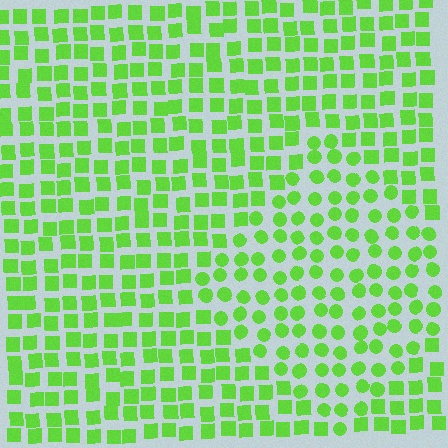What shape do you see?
I see a diamond.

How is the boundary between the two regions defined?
The boundary is defined by a change in element shape: circles inside vs. squares outside. All elements share the same color and spacing.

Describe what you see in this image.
The image is filled with small lime elements arranged in a uniform grid. A diamond-shaped region contains circles, while the surrounding area contains squares. The boundary is defined purely by the change in element shape.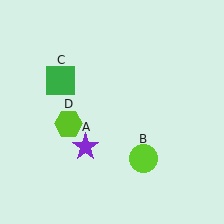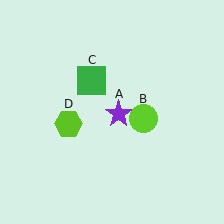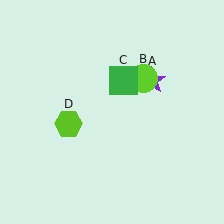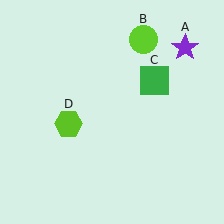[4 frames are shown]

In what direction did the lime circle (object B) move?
The lime circle (object B) moved up.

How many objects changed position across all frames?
3 objects changed position: purple star (object A), lime circle (object B), green square (object C).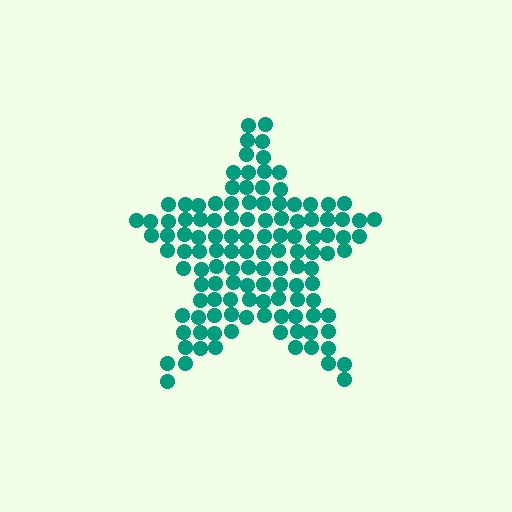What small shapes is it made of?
It is made of small circles.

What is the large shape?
The large shape is a star.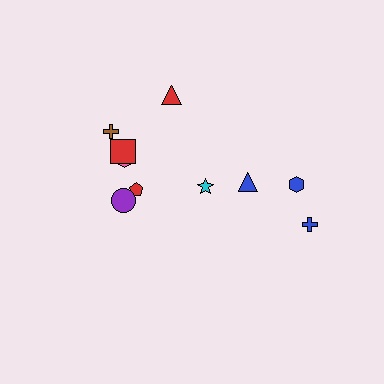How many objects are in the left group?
There are 6 objects.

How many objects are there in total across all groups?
There are 10 objects.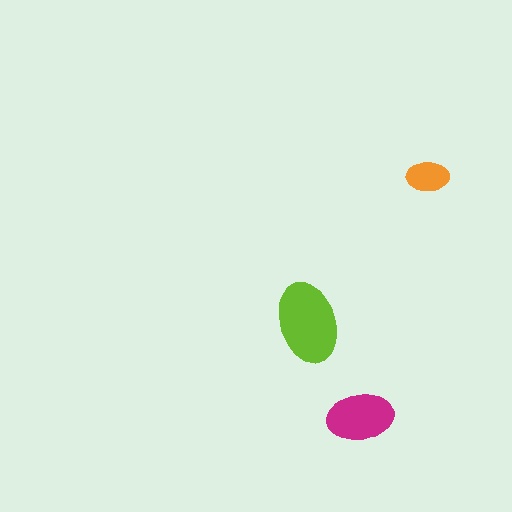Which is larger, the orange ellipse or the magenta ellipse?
The magenta one.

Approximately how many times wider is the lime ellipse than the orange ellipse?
About 2 times wider.